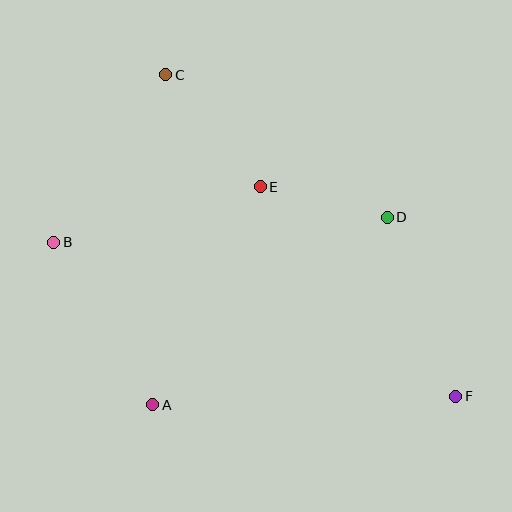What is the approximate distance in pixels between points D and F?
The distance between D and F is approximately 192 pixels.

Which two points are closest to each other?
Points D and E are closest to each other.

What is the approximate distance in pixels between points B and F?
The distance between B and F is approximately 430 pixels.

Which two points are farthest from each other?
Points C and F are farthest from each other.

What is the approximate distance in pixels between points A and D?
The distance between A and D is approximately 300 pixels.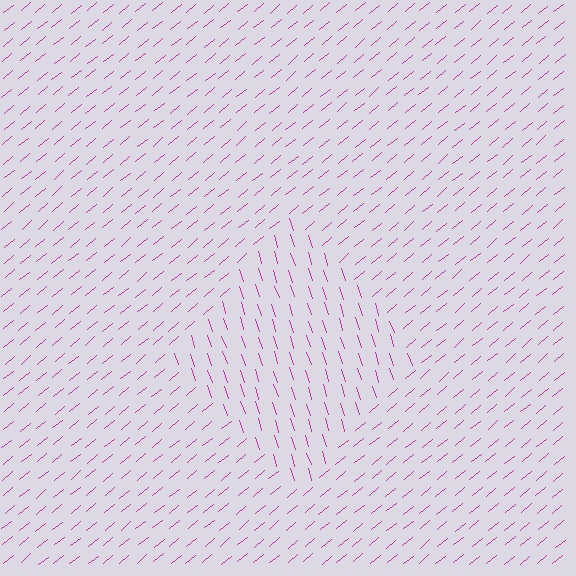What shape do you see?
I see a diamond.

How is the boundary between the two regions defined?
The boundary is defined purely by a change in line orientation (approximately 68 degrees difference). All lines are the same color and thickness.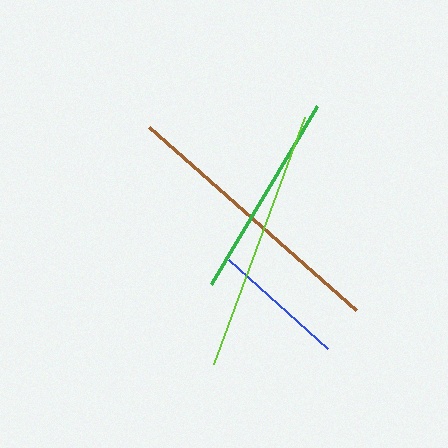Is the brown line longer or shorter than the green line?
The brown line is longer than the green line.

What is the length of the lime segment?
The lime segment is approximately 263 pixels long.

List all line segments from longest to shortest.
From longest to shortest: brown, lime, green, blue.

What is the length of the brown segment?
The brown segment is approximately 277 pixels long.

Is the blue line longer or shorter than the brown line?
The brown line is longer than the blue line.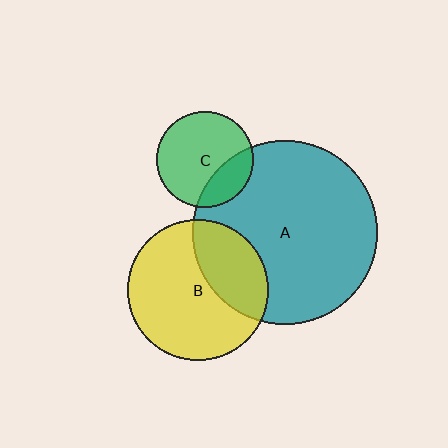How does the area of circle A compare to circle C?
Approximately 3.6 times.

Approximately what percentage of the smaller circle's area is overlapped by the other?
Approximately 30%.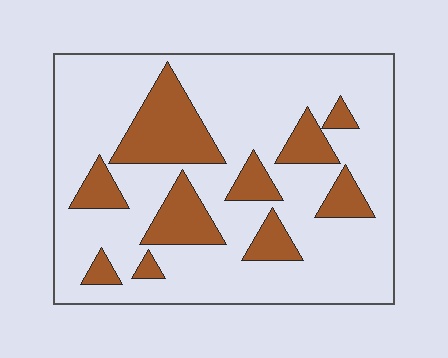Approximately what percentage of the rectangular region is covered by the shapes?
Approximately 25%.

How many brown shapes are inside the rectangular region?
10.